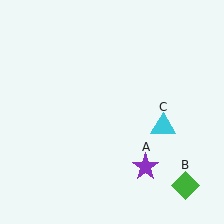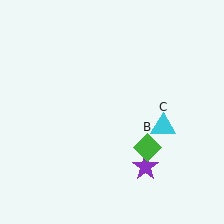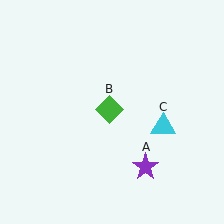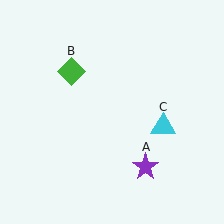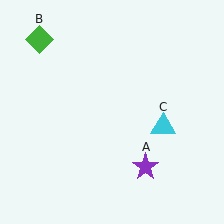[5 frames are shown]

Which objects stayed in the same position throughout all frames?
Purple star (object A) and cyan triangle (object C) remained stationary.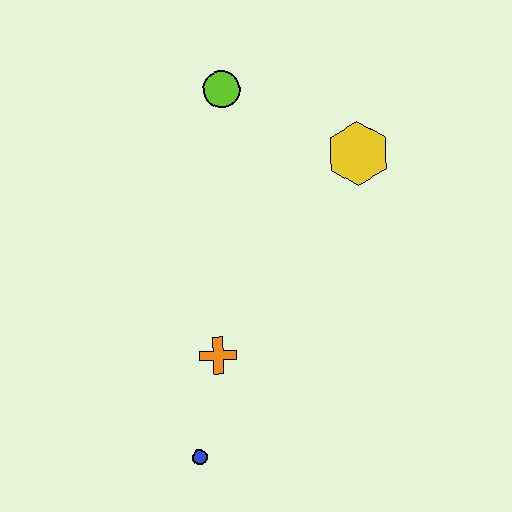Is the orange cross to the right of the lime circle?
No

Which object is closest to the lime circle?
The yellow hexagon is closest to the lime circle.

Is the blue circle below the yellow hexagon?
Yes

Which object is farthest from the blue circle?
The lime circle is farthest from the blue circle.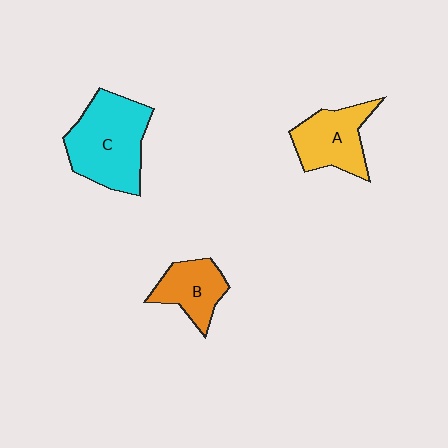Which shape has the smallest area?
Shape B (orange).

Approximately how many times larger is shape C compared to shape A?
Approximately 1.5 times.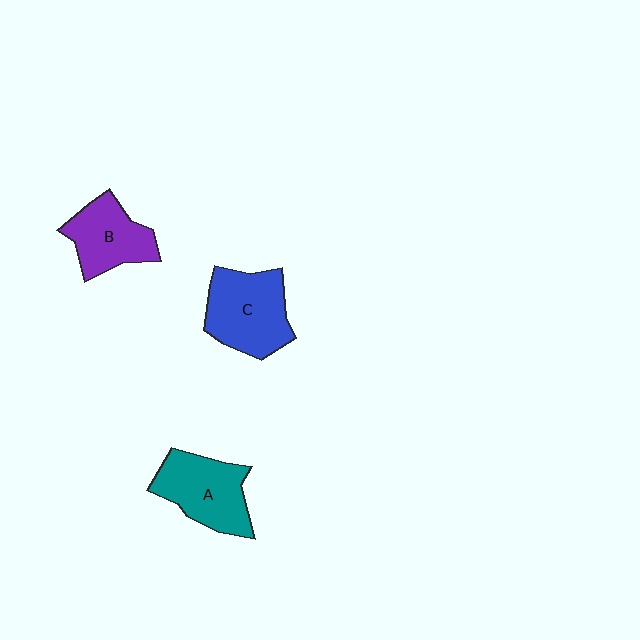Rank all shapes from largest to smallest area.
From largest to smallest: C (blue), A (teal), B (purple).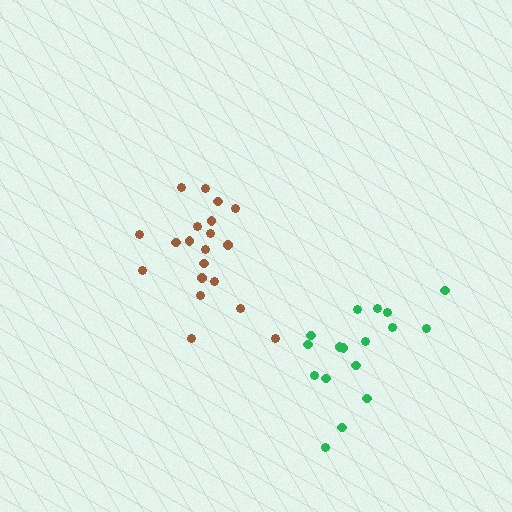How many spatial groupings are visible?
There are 2 spatial groupings.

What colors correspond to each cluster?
The clusters are colored: brown, green.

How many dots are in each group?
Group 1: 20 dots, Group 2: 17 dots (37 total).